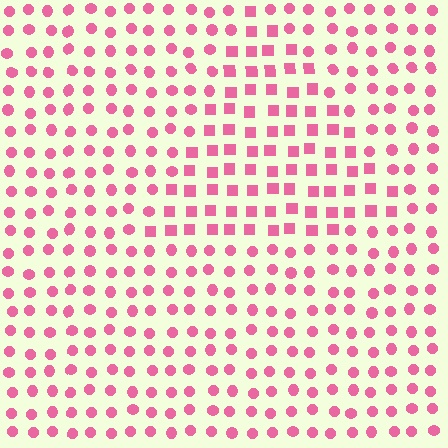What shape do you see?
I see a triangle.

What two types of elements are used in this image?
The image uses squares inside the triangle region and circles outside it.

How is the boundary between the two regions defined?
The boundary is defined by a change in element shape: squares inside vs. circles outside. All elements share the same color and spacing.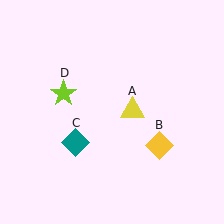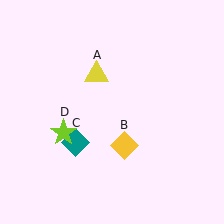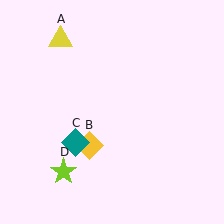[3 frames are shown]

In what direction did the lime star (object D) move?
The lime star (object D) moved down.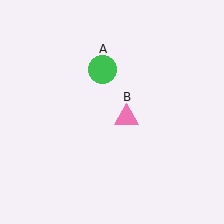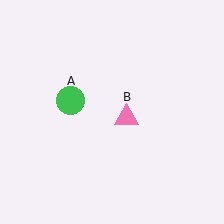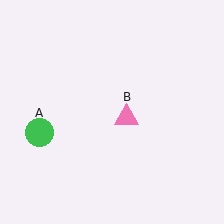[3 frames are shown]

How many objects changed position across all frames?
1 object changed position: green circle (object A).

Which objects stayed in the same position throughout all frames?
Pink triangle (object B) remained stationary.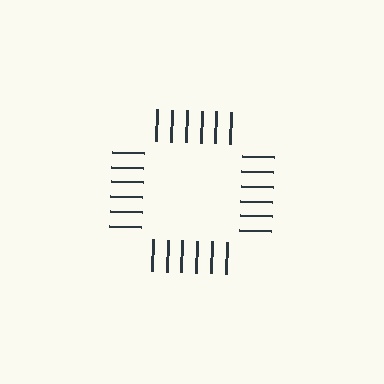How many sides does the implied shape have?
4 sides — the line-ends trace a square.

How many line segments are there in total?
24 — 6 along each of the 4 edges.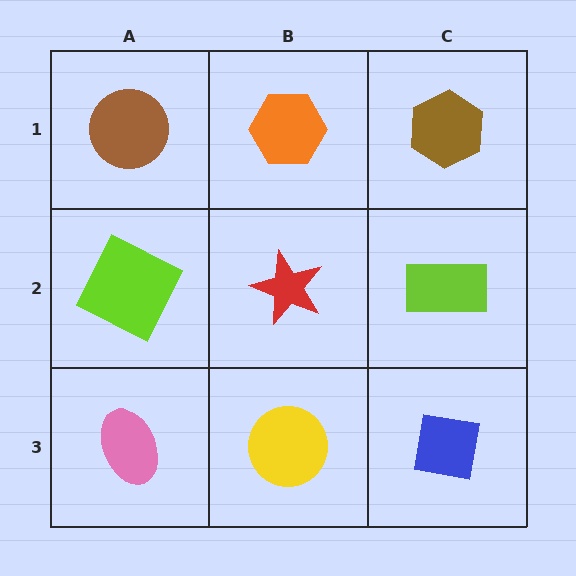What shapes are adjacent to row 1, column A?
A lime square (row 2, column A), an orange hexagon (row 1, column B).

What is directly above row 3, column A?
A lime square.